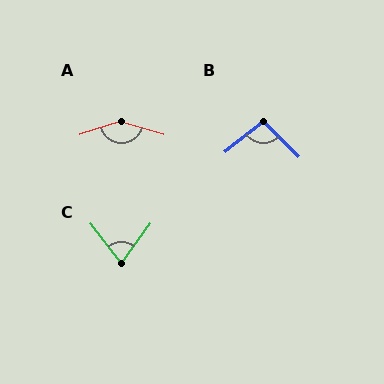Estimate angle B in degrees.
Approximately 96 degrees.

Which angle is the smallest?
C, at approximately 73 degrees.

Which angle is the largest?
A, at approximately 145 degrees.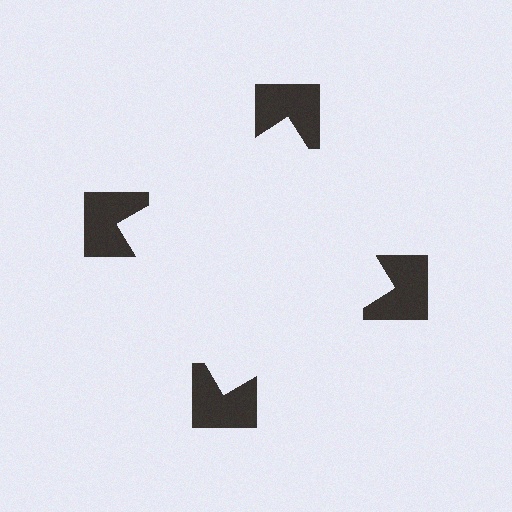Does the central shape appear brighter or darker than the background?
It typically appears slightly brighter than the background, even though no actual brightness change is drawn.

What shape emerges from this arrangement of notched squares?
An illusory square — its edges are inferred from the aligned wedge cuts in the notched squares, not physically drawn.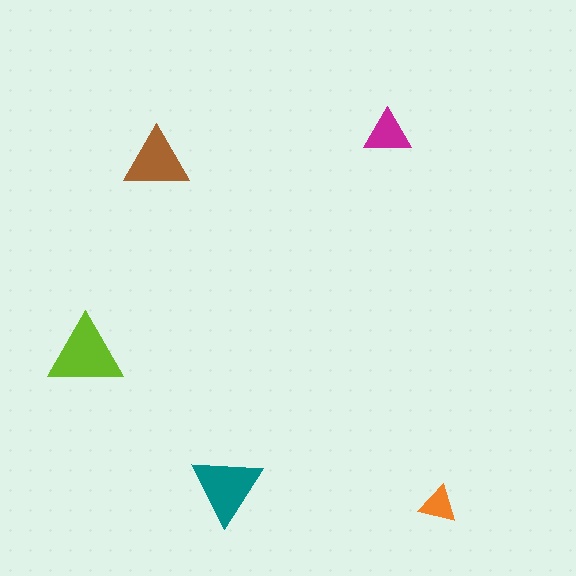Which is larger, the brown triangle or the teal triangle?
The teal one.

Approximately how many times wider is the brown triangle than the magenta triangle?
About 1.5 times wider.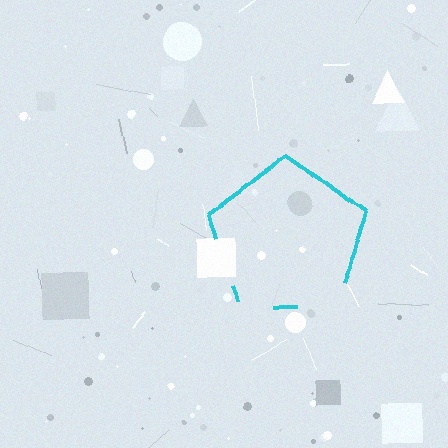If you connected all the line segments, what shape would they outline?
They would outline a pentagon.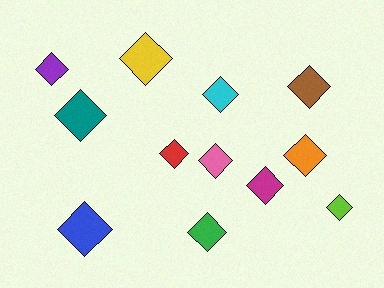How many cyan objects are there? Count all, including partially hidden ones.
There is 1 cyan object.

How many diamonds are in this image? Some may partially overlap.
There are 12 diamonds.